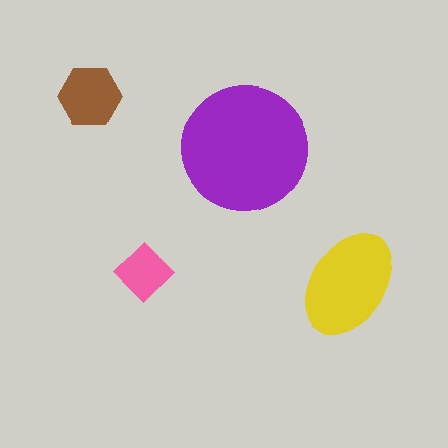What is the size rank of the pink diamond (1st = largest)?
4th.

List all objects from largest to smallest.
The purple circle, the yellow ellipse, the brown hexagon, the pink diamond.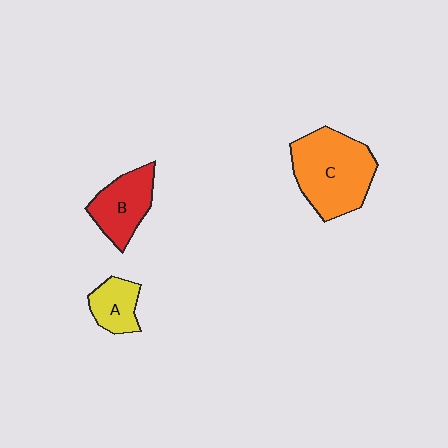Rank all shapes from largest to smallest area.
From largest to smallest: C (orange), B (red), A (yellow).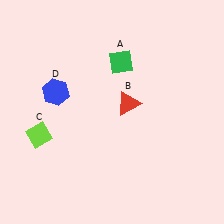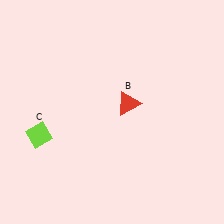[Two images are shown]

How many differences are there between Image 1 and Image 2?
There are 2 differences between the two images.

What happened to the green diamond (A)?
The green diamond (A) was removed in Image 2. It was in the top-right area of Image 1.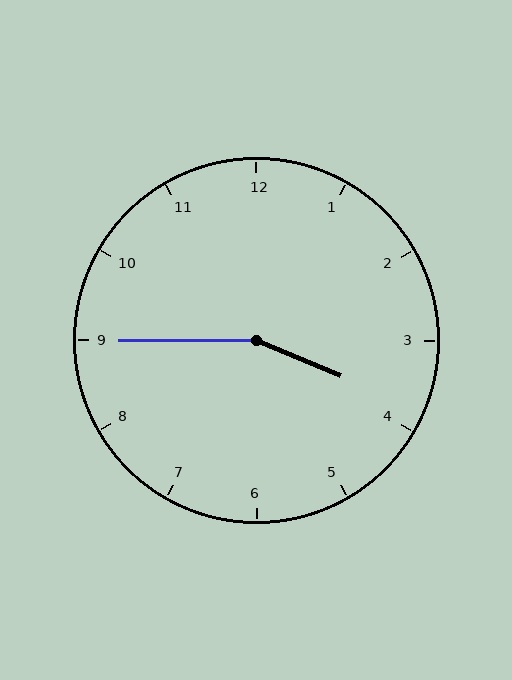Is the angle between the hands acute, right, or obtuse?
It is obtuse.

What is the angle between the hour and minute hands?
Approximately 158 degrees.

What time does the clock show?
3:45.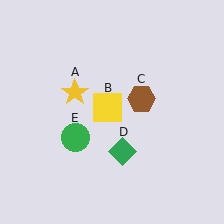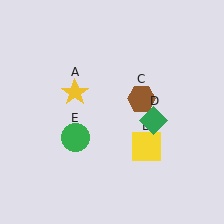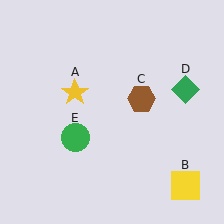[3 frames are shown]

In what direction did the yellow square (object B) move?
The yellow square (object B) moved down and to the right.